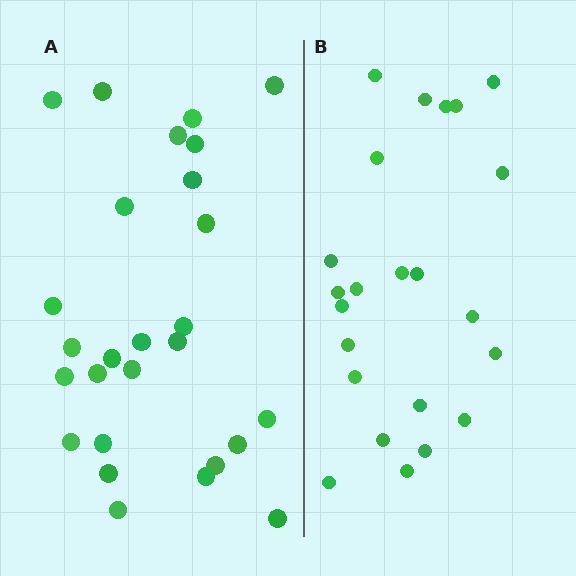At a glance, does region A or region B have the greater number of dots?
Region A (the left region) has more dots.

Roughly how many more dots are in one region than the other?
Region A has about 4 more dots than region B.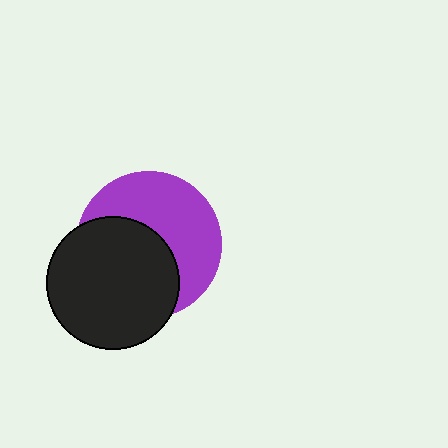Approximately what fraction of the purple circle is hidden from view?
Roughly 49% of the purple circle is hidden behind the black circle.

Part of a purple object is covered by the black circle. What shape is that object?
It is a circle.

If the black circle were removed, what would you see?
You would see the complete purple circle.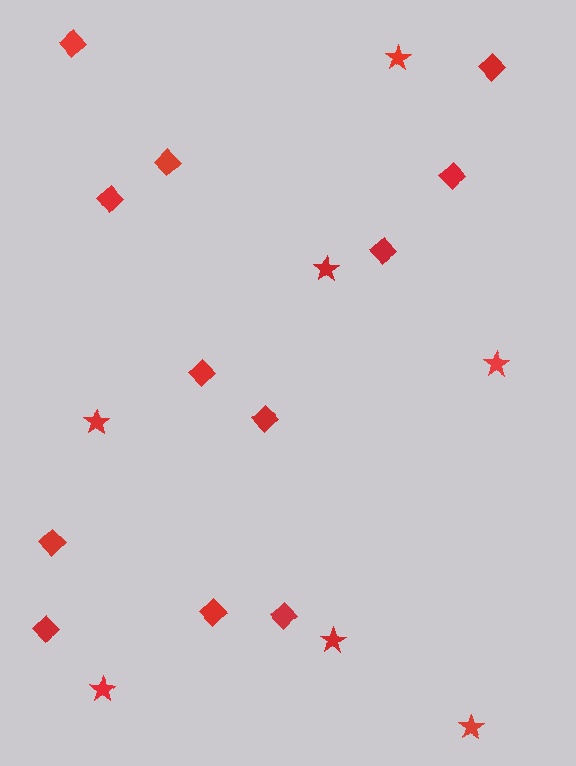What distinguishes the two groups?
There are 2 groups: one group of diamonds (12) and one group of stars (7).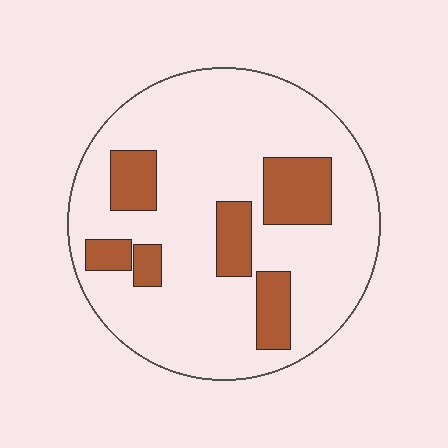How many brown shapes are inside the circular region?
6.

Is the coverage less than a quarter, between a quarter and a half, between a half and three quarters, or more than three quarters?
Less than a quarter.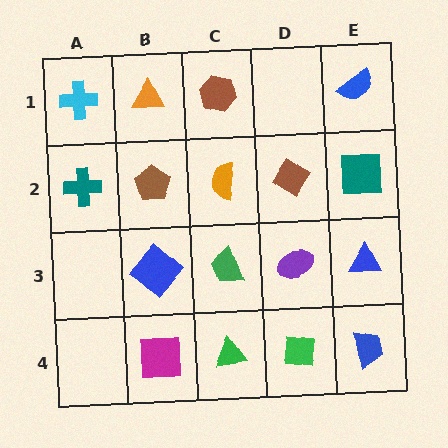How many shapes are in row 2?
5 shapes.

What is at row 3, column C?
A green trapezoid.